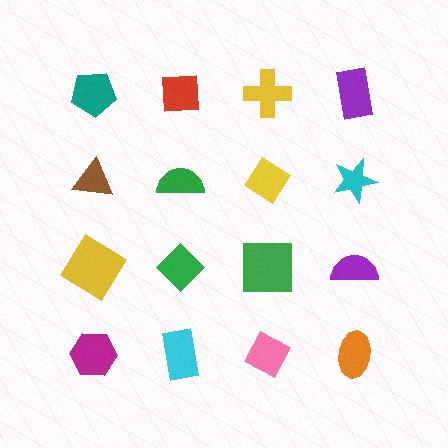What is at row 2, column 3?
A yellow diamond.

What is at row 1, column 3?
A yellow cross.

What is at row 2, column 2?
A green semicircle.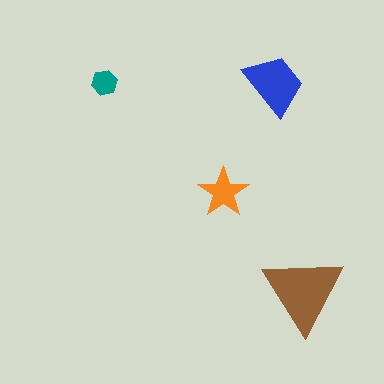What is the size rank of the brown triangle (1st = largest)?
1st.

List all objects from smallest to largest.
The teal hexagon, the orange star, the blue trapezoid, the brown triangle.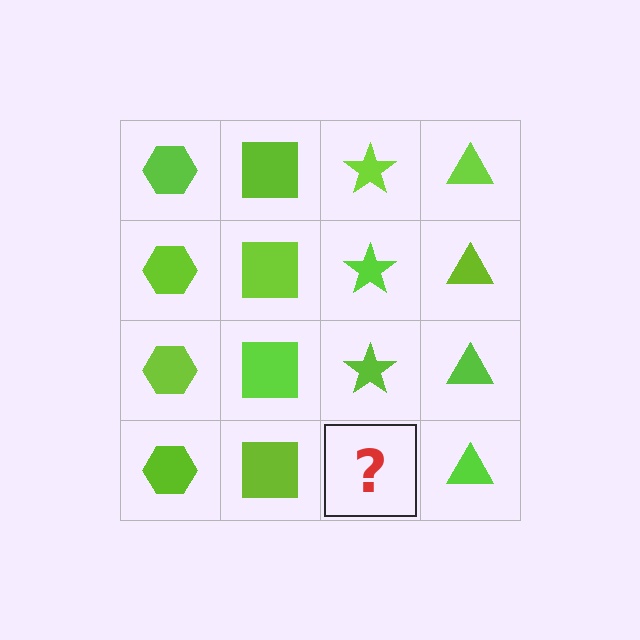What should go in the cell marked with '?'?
The missing cell should contain a lime star.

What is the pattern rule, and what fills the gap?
The rule is that each column has a consistent shape. The gap should be filled with a lime star.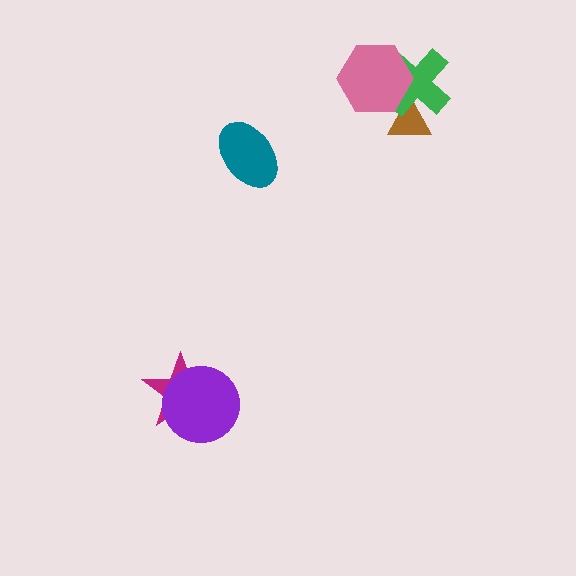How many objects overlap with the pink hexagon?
2 objects overlap with the pink hexagon.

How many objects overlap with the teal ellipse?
0 objects overlap with the teal ellipse.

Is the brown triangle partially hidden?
Yes, it is partially covered by another shape.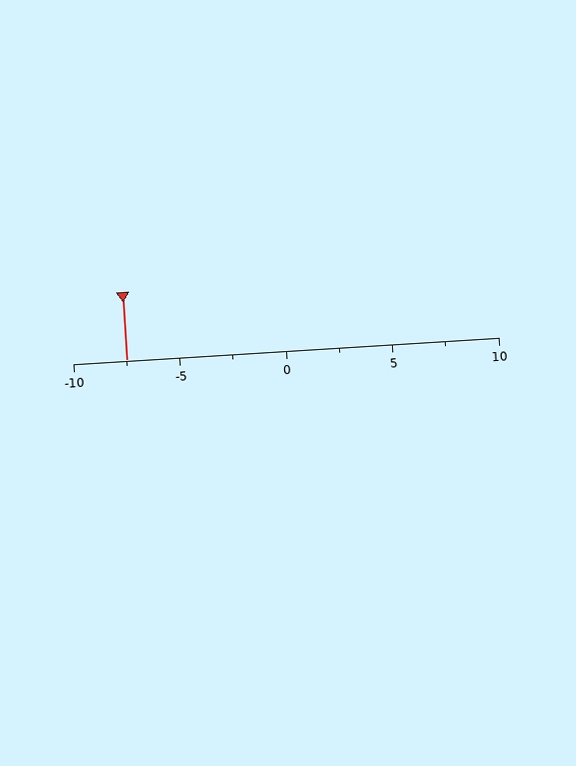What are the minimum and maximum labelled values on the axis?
The axis runs from -10 to 10.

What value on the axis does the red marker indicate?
The marker indicates approximately -7.5.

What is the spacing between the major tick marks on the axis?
The major ticks are spaced 5 apart.